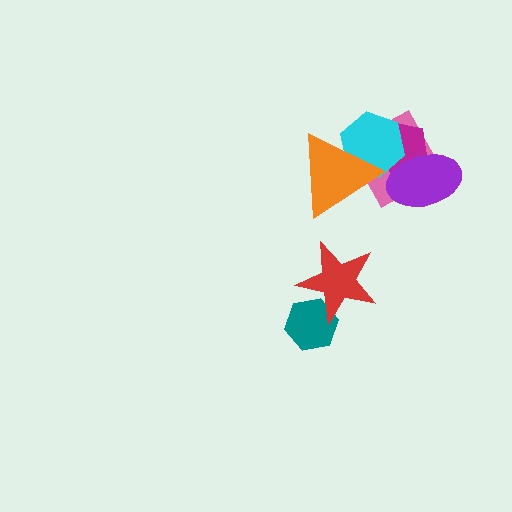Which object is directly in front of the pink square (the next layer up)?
The magenta pentagon is directly in front of the pink square.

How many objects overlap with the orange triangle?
3 objects overlap with the orange triangle.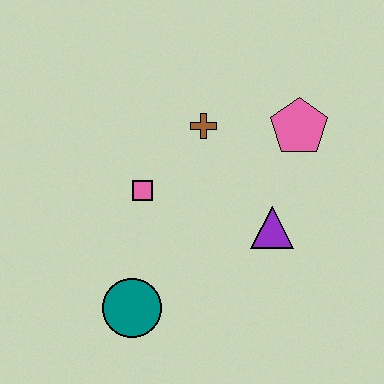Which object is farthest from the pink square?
The pink pentagon is farthest from the pink square.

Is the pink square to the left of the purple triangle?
Yes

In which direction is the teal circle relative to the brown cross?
The teal circle is below the brown cross.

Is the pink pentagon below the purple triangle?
No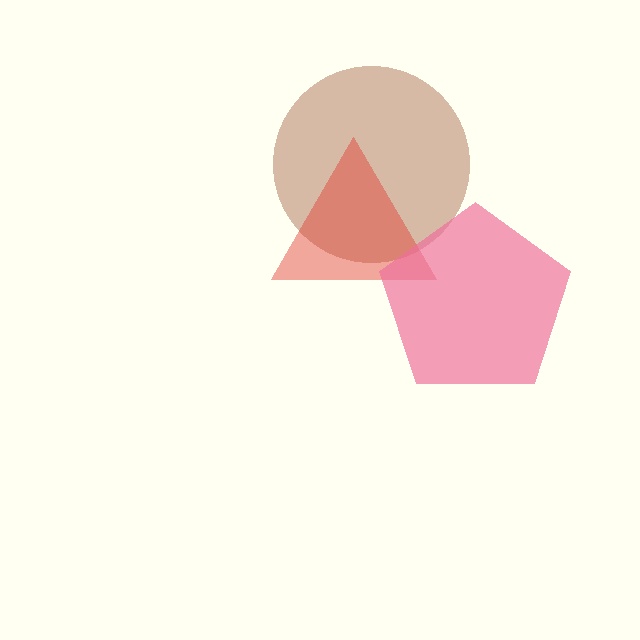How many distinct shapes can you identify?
There are 3 distinct shapes: a brown circle, a red triangle, a pink pentagon.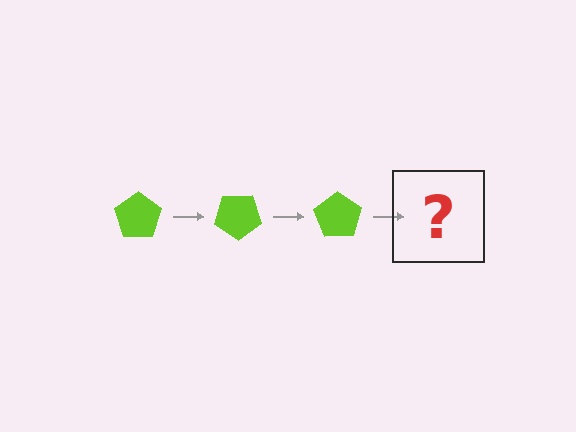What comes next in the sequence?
The next element should be a lime pentagon rotated 105 degrees.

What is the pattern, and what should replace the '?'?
The pattern is that the pentagon rotates 35 degrees each step. The '?' should be a lime pentagon rotated 105 degrees.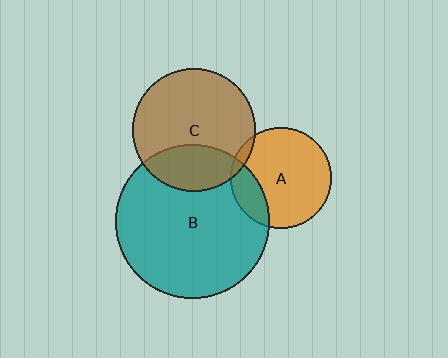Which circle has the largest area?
Circle B (teal).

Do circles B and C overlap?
Yes.